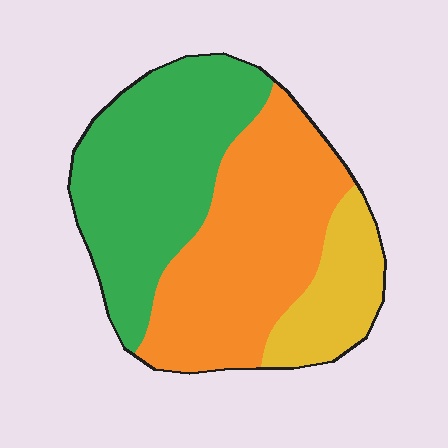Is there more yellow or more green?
Green.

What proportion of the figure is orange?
Orange takes up between a third and a half of the figure.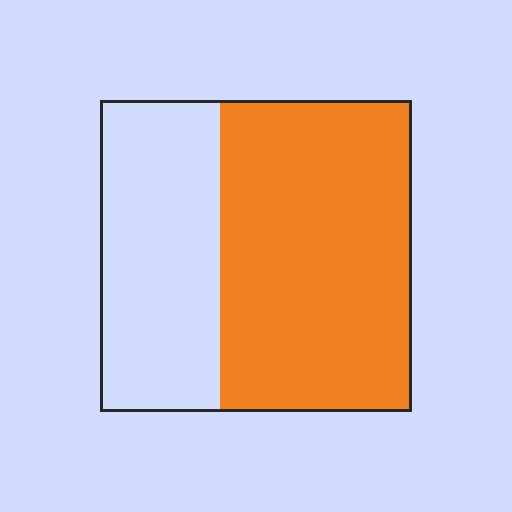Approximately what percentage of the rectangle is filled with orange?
Approximately 60%.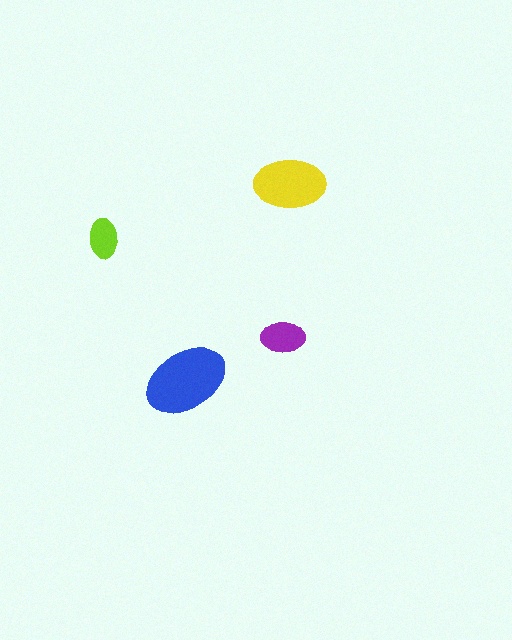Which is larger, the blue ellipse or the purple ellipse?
The blue one.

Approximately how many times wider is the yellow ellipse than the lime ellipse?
About 2 times wider.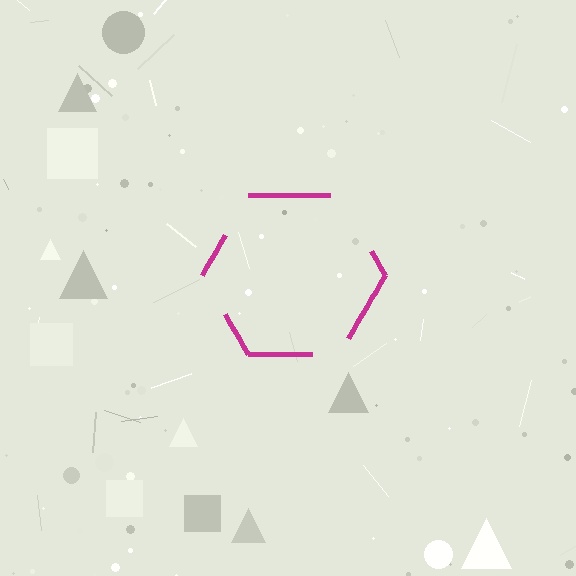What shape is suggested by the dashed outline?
The dashed outline suggests a hexagon.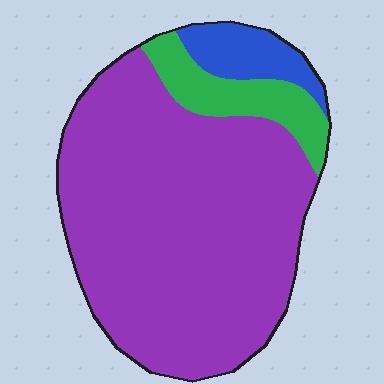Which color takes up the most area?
Purple, at roughly 80%.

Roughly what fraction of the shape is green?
Green takes up less than a quarter of the shape.